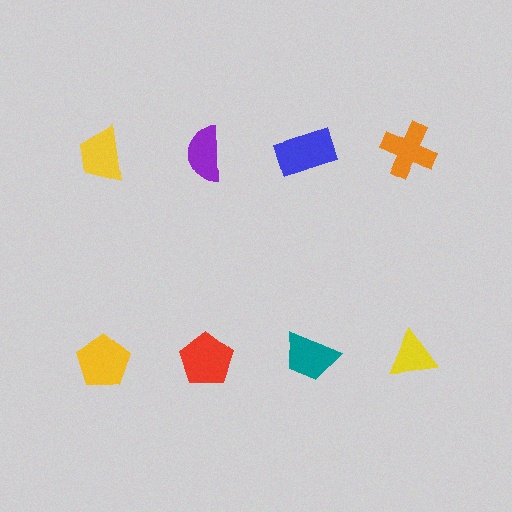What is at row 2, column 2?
A red pentagon.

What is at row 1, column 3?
A blue rectangle.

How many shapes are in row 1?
4 shapes.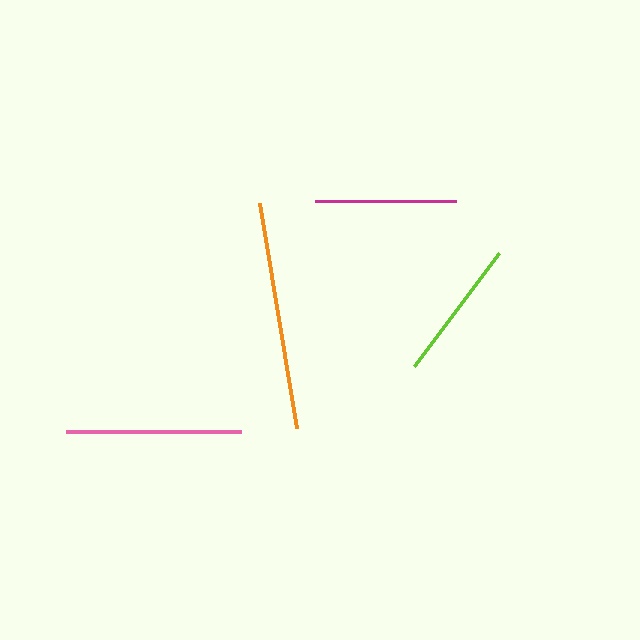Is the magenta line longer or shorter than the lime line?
The lime line is longer than the magenta line.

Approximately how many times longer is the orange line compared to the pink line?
The orange line is approximately 1.3 times the length of the pink line.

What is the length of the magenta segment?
The magenta segment is approximately 141 pixels long.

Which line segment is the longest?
The orange line is the longest at approximately 228 pixels.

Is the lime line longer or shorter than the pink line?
The pink line is longer than the lime line.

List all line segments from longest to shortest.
From longest to shortest: orange, pink, lime, magenta.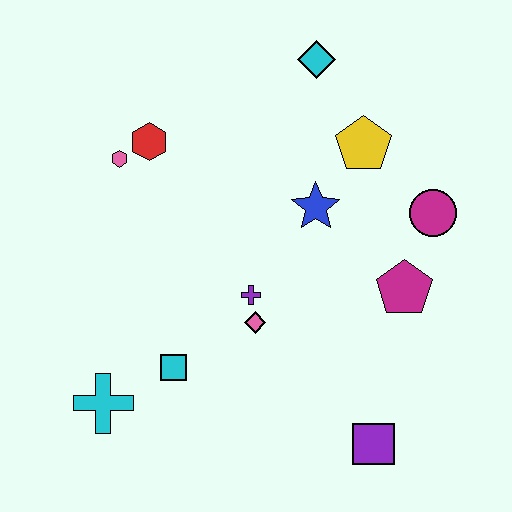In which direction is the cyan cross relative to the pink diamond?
The cyan cross is to the left of the pink diamond.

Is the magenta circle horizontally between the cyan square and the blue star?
No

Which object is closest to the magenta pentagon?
The magenta circle is closest to the magenta pentagon.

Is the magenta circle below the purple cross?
No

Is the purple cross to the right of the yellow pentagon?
No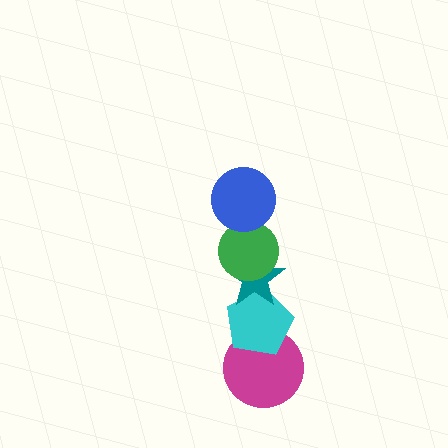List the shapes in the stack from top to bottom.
From top to bottom: the blue circle, the green circle, the teal star, the cyan pentagon, the magenta circle.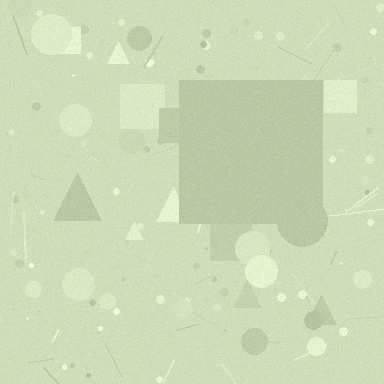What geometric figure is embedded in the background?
A square is embedded in the background.